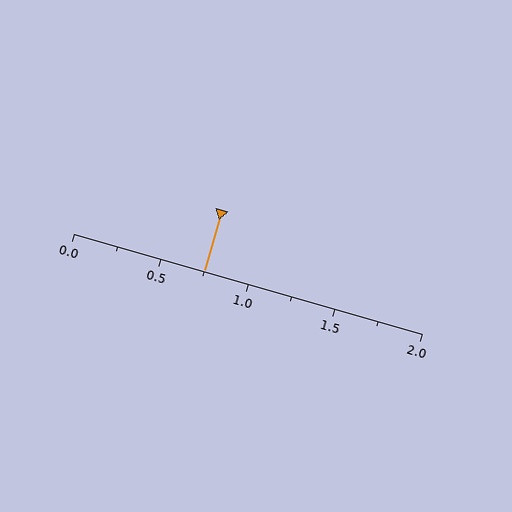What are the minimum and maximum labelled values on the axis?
The axis runs from 0.0 to 2.0.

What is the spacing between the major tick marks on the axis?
The major ticks are spaced 0.5 apart.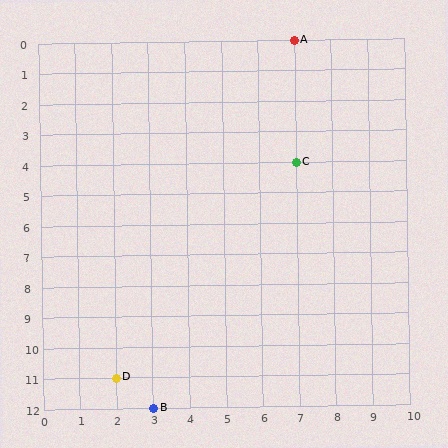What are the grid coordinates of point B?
Point B is at grid coordinates (3, 12).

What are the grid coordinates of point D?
Point D is at grid coordinates (2, 11).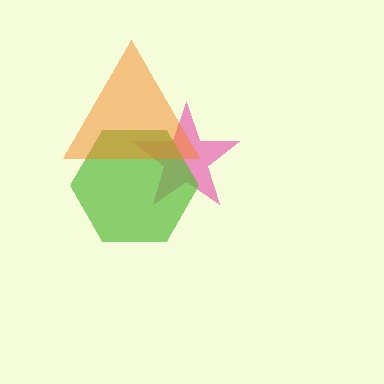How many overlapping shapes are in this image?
There are 3 overlapping shapes in the image.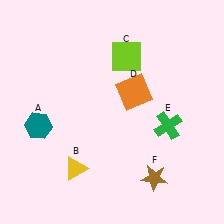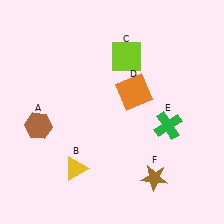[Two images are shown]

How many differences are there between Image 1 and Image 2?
There is 1 difference between the two images.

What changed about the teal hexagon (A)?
In Image 1, A is teal. In Image 2, it changed to brown.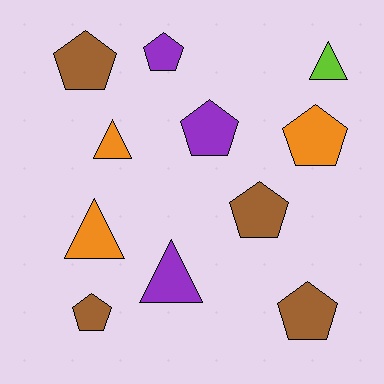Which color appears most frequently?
Brown, with 4 objects.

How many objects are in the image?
There are 11 objects.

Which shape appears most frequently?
Pentagon, with 7 objects.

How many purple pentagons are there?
There are 2 purple pentagons.